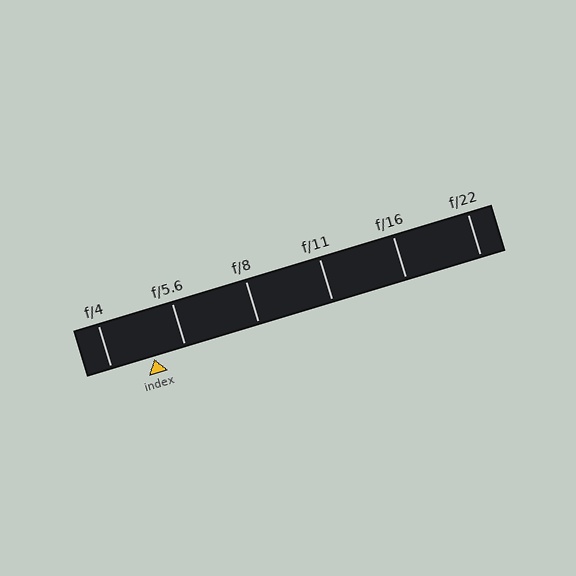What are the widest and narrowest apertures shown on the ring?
The widest aperture shown is f/4 and the narrowest is f/22.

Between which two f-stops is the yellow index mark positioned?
The index mark is between f/4 and f/5.6.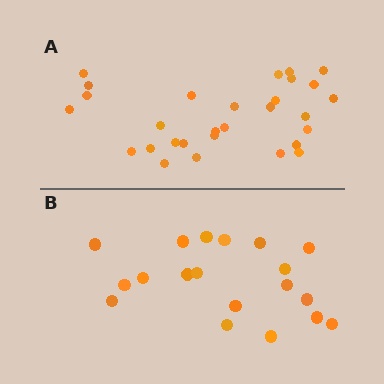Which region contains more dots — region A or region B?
Region A (the top region) has more dots.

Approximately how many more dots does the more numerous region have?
Region A has roughly 10 or so more dots than region B.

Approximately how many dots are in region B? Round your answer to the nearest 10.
About 20 dots. (The exact count is 19, which rounds to 20.)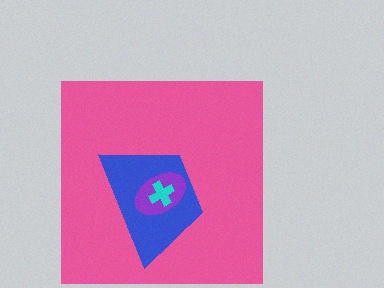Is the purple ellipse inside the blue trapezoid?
Yes.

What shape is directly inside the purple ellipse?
The cyan cross.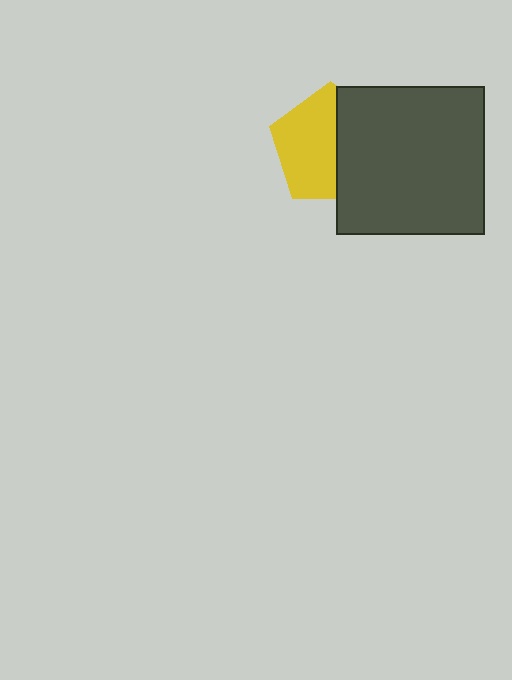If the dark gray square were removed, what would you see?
You would see the complete yellow pentagon.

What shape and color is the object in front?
The object in front is a dark gray square.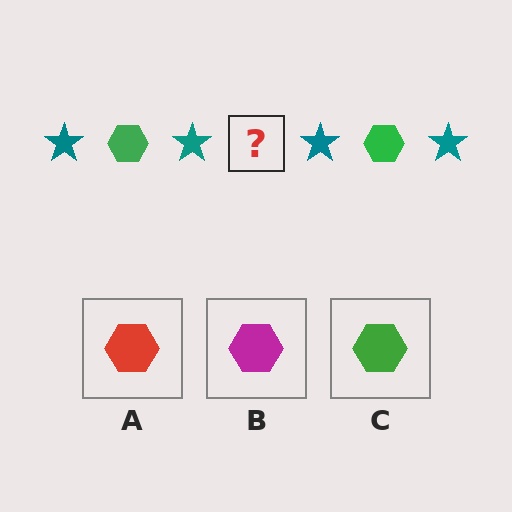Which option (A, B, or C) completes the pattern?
C.